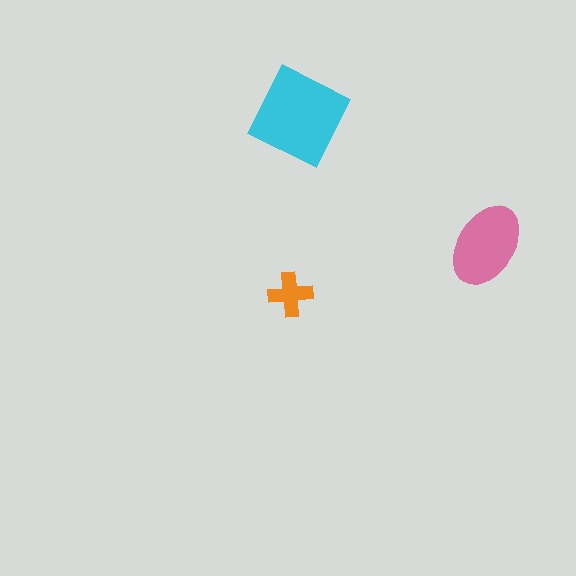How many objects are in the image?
There are 3 objects in the image.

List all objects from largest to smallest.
The cyan square, the pink ellipse, the orange cross.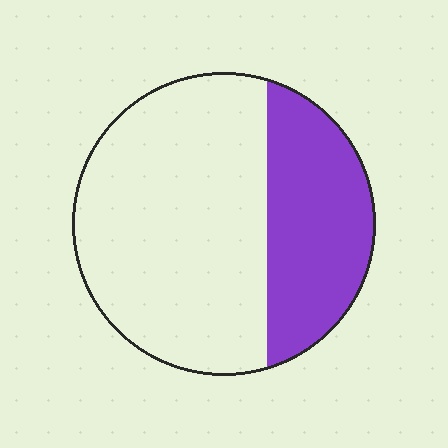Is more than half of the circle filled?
No.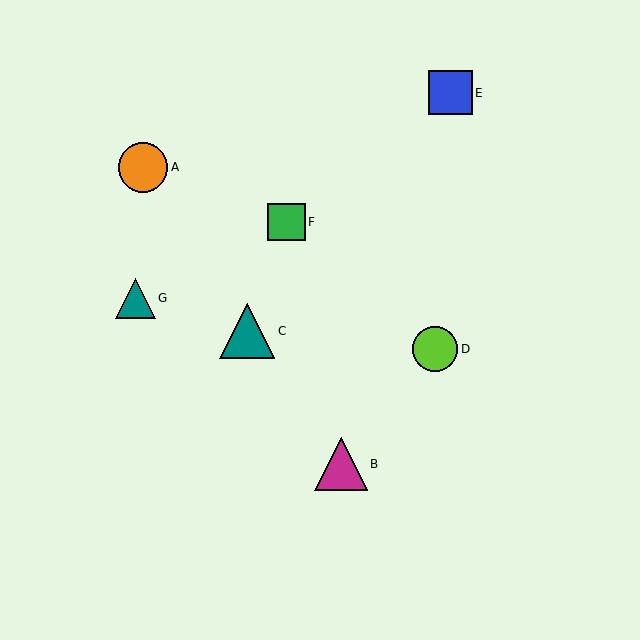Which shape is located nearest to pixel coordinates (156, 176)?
The orange circle (labeled A) at (143, 167) is nearest to that location.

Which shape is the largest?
The teal triangle (labeled C) is the largest.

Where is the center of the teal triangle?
The center of the teal triangle is at (135, 298).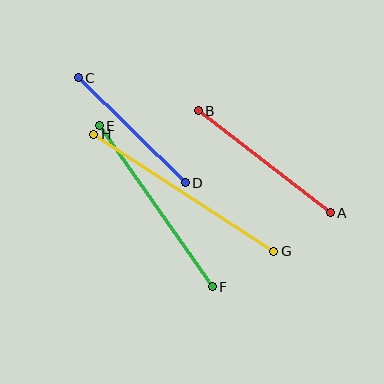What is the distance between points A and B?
The distance is approximately 167 pixels.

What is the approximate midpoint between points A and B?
The midpoint is at approximately (264, 162) pixels.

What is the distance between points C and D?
The distance is approximately 150 pixels.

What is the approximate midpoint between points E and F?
The midpoint is at approximately (156, 206) pixels.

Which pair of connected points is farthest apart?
Points G and H are farthest apart.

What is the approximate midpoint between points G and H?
The midpoint is at approximately (184, 193) pixels.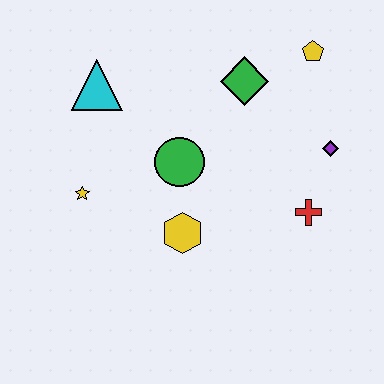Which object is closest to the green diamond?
The yellow pentagon is closest to the green diamond.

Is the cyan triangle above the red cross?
Yes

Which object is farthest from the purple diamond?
The yellow star is farthest from the purple diamond.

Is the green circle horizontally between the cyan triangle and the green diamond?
Yes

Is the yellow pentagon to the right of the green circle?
Yes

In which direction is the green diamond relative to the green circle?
The green diamond is above the green circle.